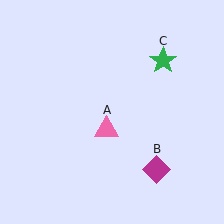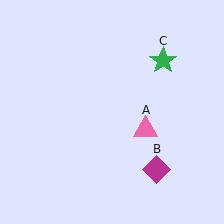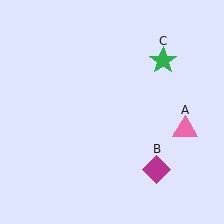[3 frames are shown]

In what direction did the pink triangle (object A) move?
The pink triangle (object A) moved right.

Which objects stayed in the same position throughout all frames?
Magenta diamond (object B) and green star (object C) remained stationary.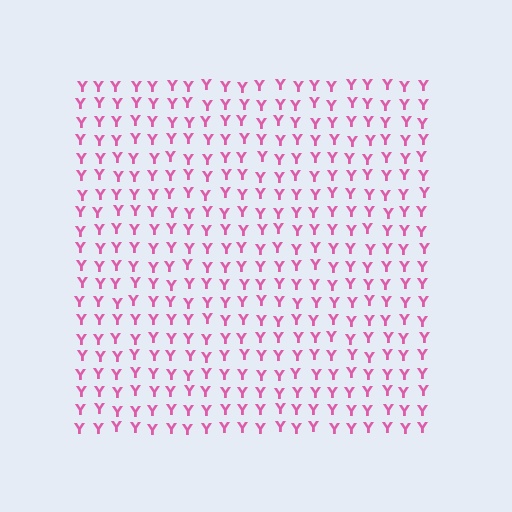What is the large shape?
The large shape is a square.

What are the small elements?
The small elements are letter Y's.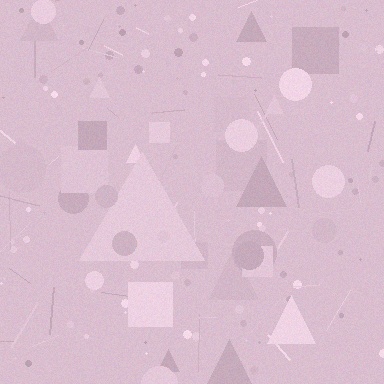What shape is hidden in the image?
A triangle is hidden in the image.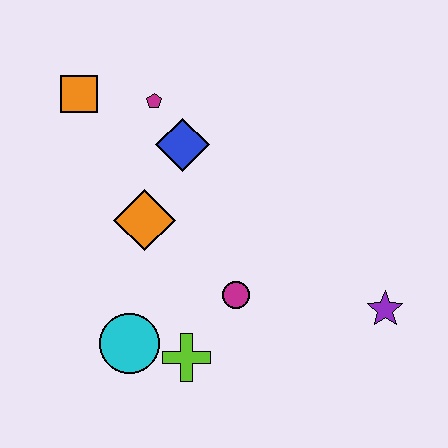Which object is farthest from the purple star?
The orange square is farthest from the purple star.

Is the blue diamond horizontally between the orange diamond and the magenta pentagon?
No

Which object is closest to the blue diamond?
The magenta pentagon is closest to the blue diamond.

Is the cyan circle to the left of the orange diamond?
Yes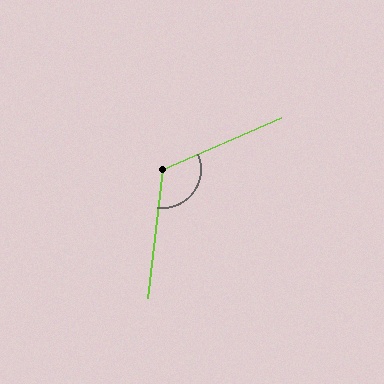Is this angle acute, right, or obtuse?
It is obtuse.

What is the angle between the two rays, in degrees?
Approximately 120 degrees.